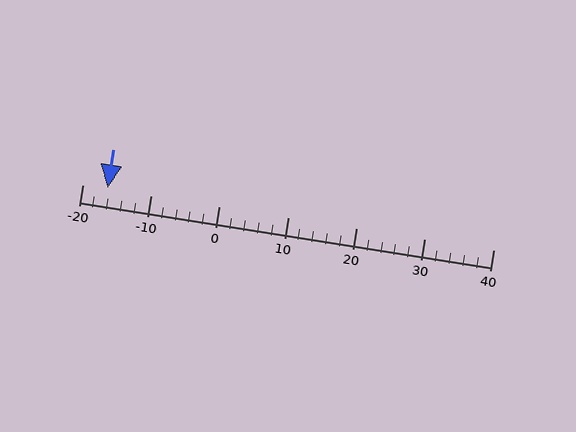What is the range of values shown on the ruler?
The ruler shows values from -20 to 40.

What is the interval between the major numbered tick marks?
The major tick marks are spaced 10 units apart.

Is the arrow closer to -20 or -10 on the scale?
The arrow is closer to -20.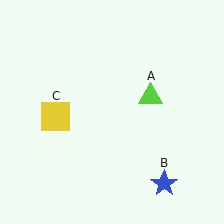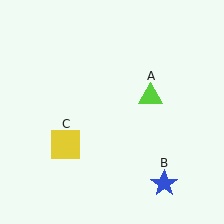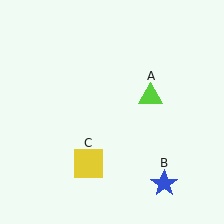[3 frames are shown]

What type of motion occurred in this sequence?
The yellow square (object C) rotated counterclockwise around the center of the scene.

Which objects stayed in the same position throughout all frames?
Lime triangle (object A) and blue star (object B) remained stationary.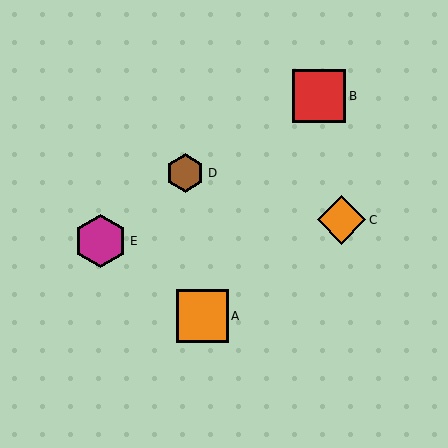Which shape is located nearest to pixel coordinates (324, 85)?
The red square (labeled B) at (319, 96) is nearest to that location.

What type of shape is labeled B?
Shape B is a red square.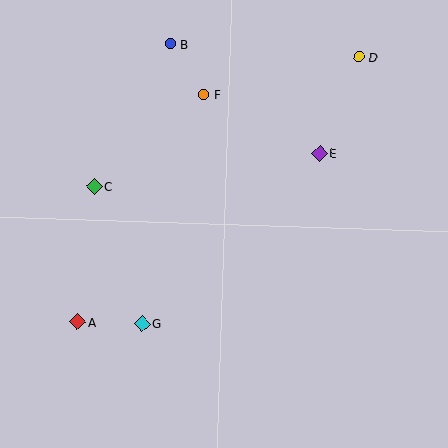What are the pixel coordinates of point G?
Point G is at (142, 323).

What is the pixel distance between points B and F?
The distance between B and F is 61 pixels.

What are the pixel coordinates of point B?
Point B is at (170, 44).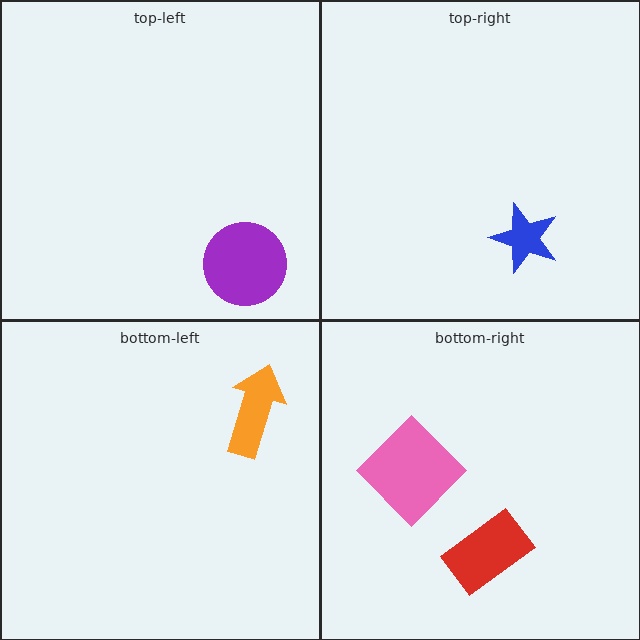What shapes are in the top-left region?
The purple circle.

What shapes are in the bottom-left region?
The orange arrow.